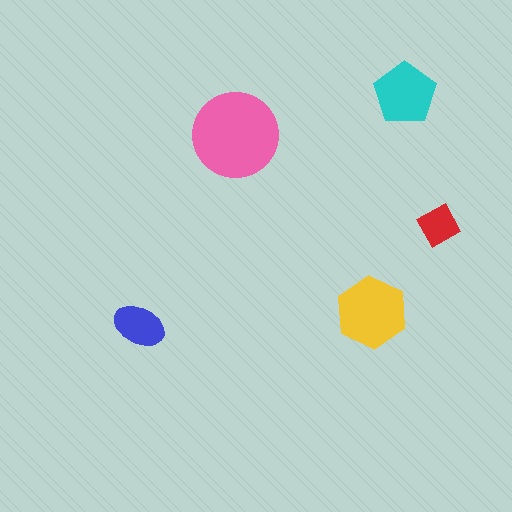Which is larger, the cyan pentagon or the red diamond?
The cyan pentagon.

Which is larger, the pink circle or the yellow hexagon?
The pink circle.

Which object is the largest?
The pink circle.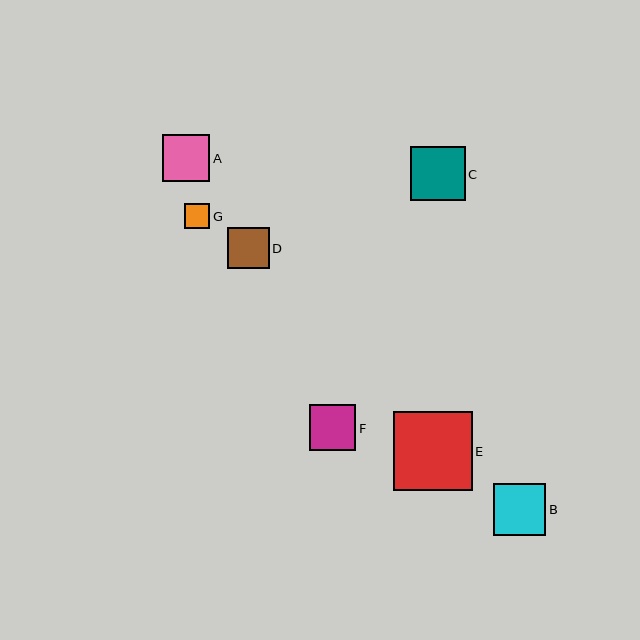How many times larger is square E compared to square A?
Square E is approximately 1.7 times the size of square A.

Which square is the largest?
Square E is the largest with a size of approximately 79 pixels.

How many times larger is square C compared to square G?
Square C is approximately 2.2 times the size of square G.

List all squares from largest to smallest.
From largest to smallest: E, C, B, A, F, D, G.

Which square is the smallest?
Square G is the smallest with a size of approximately 25 pixels.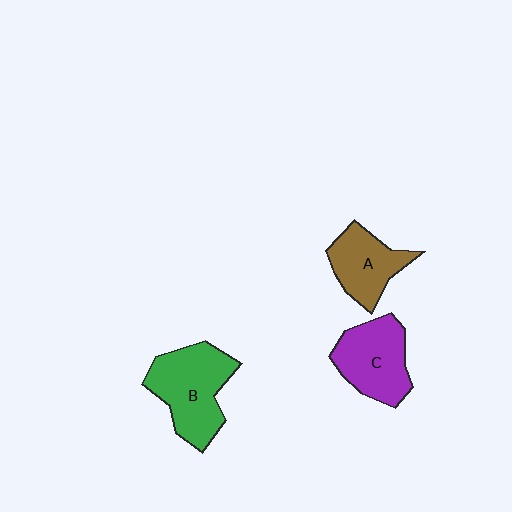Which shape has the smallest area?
Shape A (brown).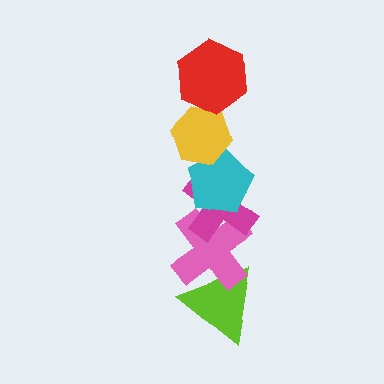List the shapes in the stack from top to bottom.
From top to bottom: the red hexagon, the yellow hexagon, the cyan pentagon, the magenta cross, the pink cross, the lime triangle.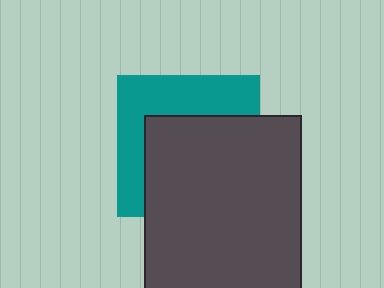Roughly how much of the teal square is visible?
A small part of it is visible (roughly 41%).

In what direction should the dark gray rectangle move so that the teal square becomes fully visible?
The dark gray rectangle should move toward the lower-right. That is the shortest direction to clear the overlap and leave the teal square fully visible.